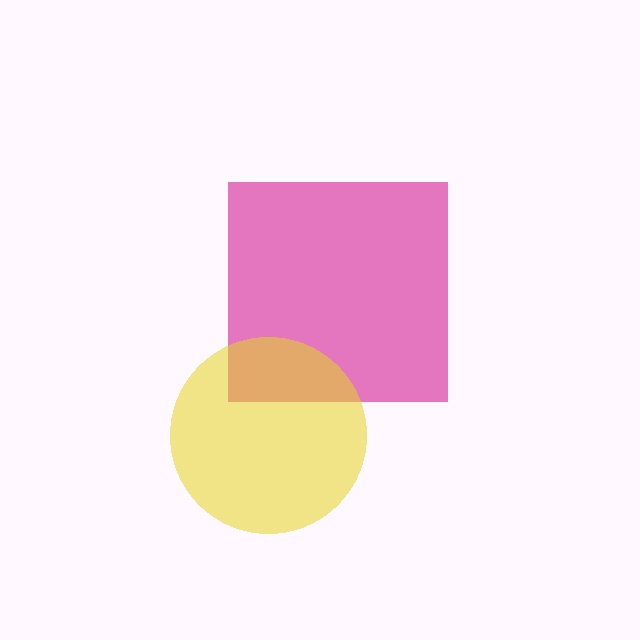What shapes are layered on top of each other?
The layered shapes are: a magenta square, a yellow circle.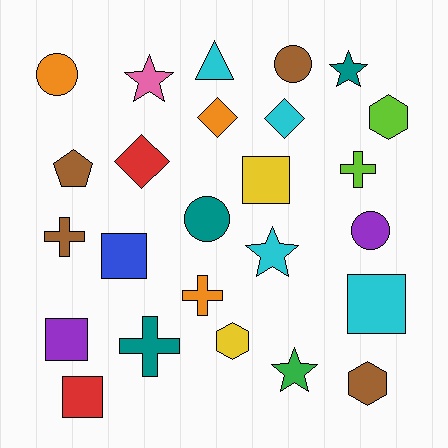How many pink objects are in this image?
There is 1 pink object.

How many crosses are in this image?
There are 4 crosses.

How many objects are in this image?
There are 25 objects.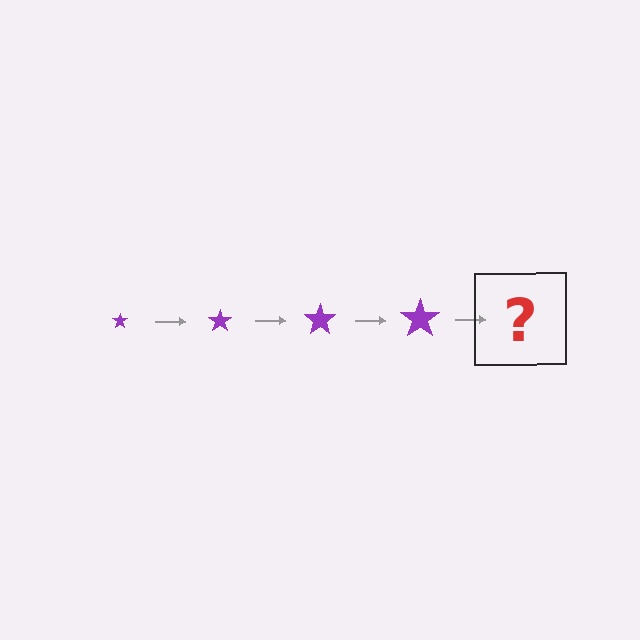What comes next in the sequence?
The next element should be a purple star, larger than the previous one.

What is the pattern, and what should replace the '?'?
The pattern is that the star gets progressively larger each step. The '?' should be a purple star, larger than the previous one.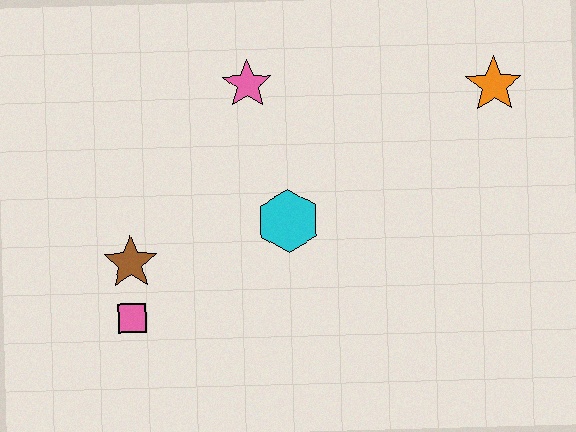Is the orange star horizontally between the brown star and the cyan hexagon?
No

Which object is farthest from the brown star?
The orange star is farthest from the brown star.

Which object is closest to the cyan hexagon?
The pink star is closest to the cyan hexagon.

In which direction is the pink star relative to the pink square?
The pink star is above the pink square.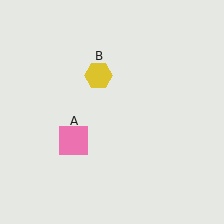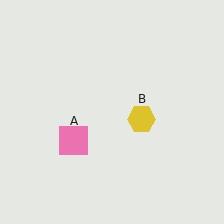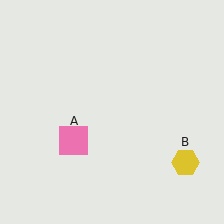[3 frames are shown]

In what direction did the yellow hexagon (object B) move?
The yellow hexagon (object B) moved down and to the right.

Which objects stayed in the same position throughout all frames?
Pink square (object A) remained stationary.